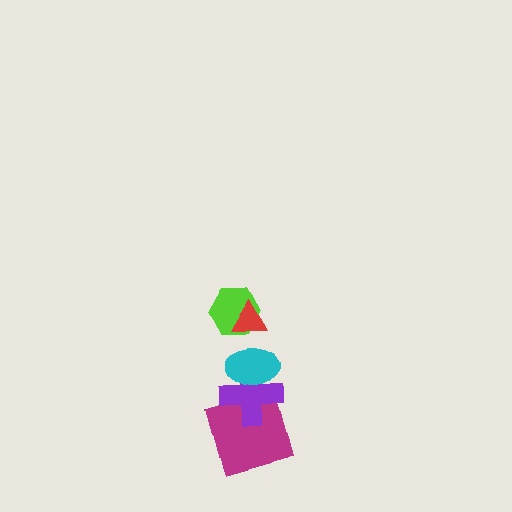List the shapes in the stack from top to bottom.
From top to bottom: the red triangle, the lime hexagon, the cyan ellipse, the purple cross, the magenta square.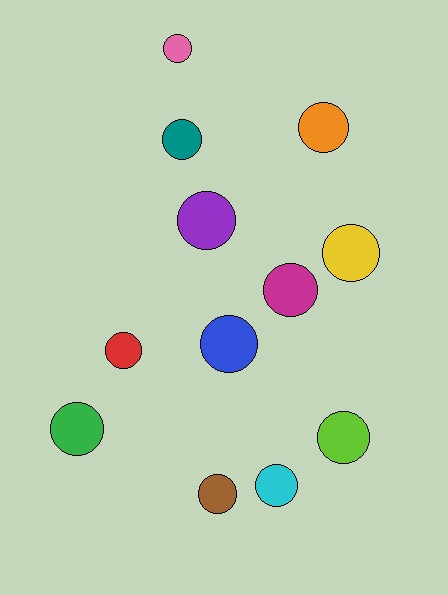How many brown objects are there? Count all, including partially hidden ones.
There is 1 brown object.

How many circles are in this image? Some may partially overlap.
There are 12 circles.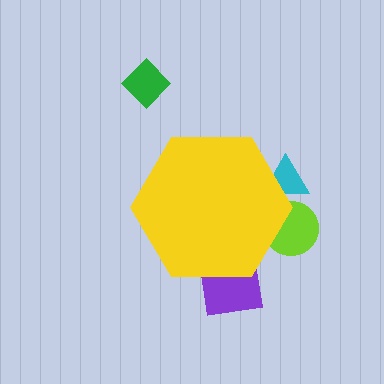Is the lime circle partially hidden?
Yes, the lime circle is partially hidden behind the yellow hexagon.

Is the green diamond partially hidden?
No, the green diamond is fully visible.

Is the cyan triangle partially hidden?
Yes, the cyan triangle is partially hidden behind the yellow hexagon.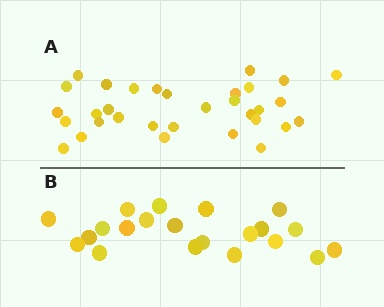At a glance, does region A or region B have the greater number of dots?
Region A (the top region) has more dots.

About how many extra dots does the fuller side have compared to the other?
Region A has roughly 12 or so more dots than region B.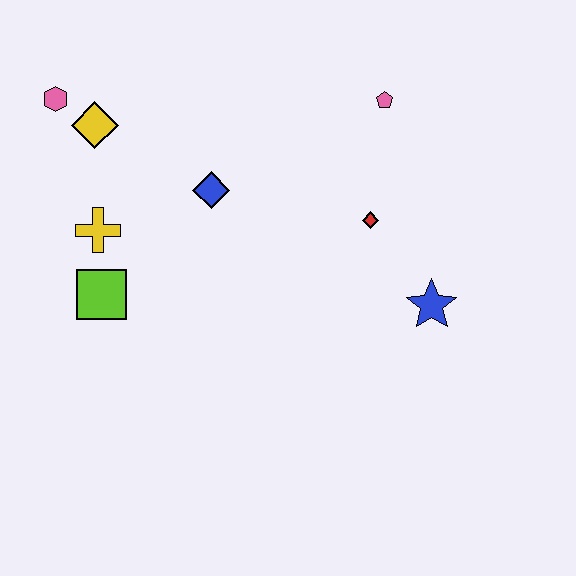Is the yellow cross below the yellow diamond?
Yes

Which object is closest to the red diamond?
The blue star is closest to the red diamond.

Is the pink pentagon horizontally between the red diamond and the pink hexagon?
No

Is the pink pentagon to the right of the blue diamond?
Yes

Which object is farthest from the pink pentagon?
The lime square is farthest from the pink pentagon.